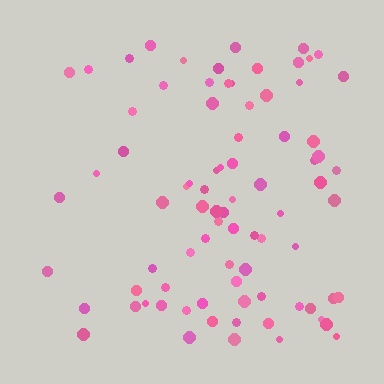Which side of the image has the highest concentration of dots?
The right.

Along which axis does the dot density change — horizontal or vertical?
Horizontal.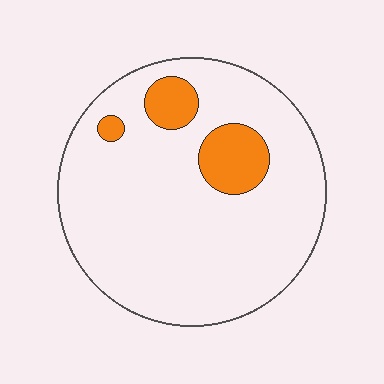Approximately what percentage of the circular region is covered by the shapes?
Approximately 10%.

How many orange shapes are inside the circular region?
3.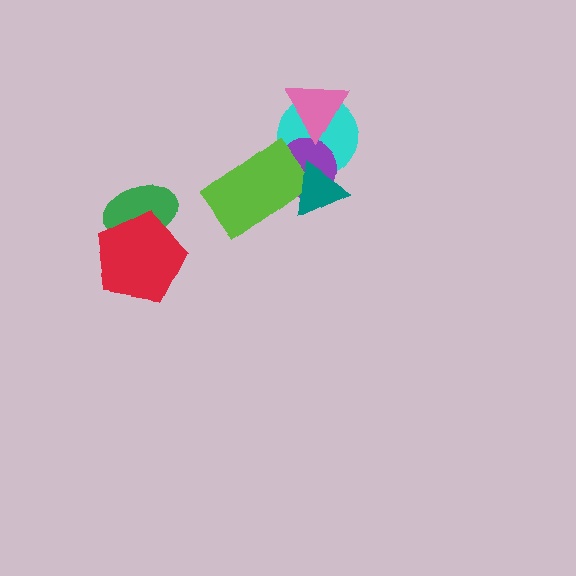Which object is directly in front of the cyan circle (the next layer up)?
The purple circle is directly in front of the cyan circle.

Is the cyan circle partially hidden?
Yes, it is partially covered by another shape.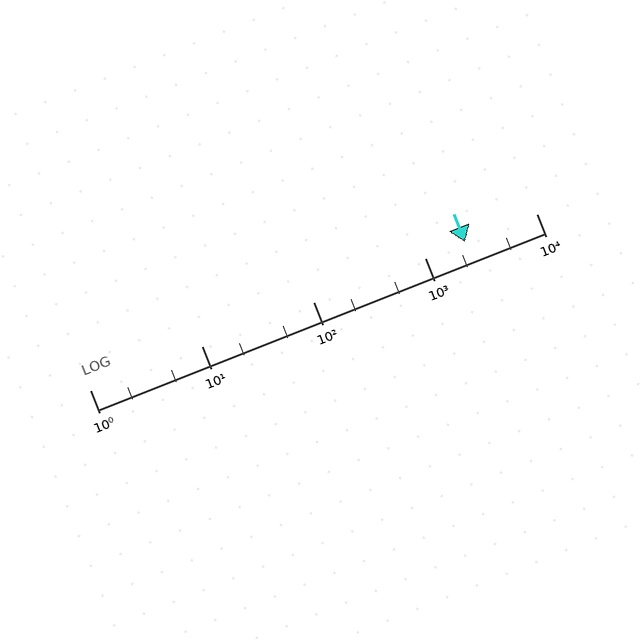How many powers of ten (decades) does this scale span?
The scale spans 4 decades, from 1 to 10000.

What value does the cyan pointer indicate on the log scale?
The pointer indicates approximately 2300.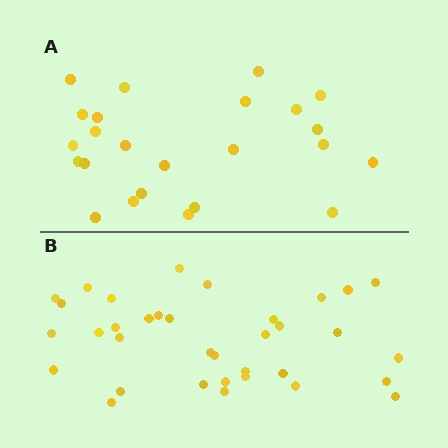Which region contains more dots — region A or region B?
Region B (the bottom region) has more dots.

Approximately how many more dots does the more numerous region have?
Region B has roughly 12 or so more dots than region A.